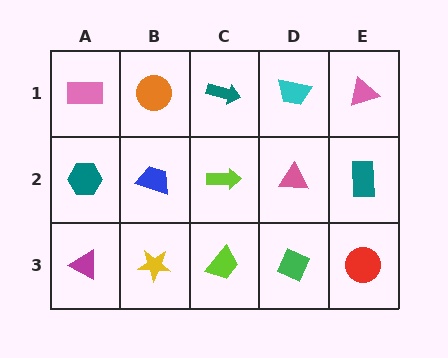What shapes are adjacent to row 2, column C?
A teal arrow (row 1, column C), a lime trapezoid (row 3, column C), a blue trapezoid (row 2, column B), a pink triangle (row 2, column D).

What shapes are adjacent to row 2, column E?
A pink triangle (row 1, column E), a red circle (row 3, column E), a pink triangle (row 2, column D).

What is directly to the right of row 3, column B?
A lime trapezoid.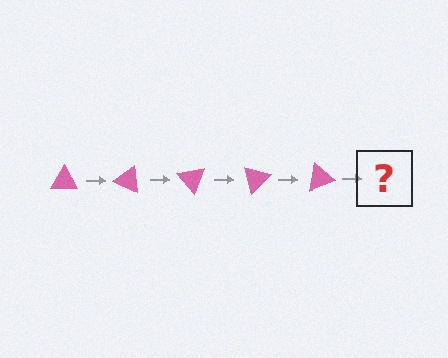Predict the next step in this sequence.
The next step is a pink triangle rotated 125 degrees.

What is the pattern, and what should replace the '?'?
The pattern is that the triangle rotates 25 degrees each step. The '?' should be a pink triangle rotated 125 degrees.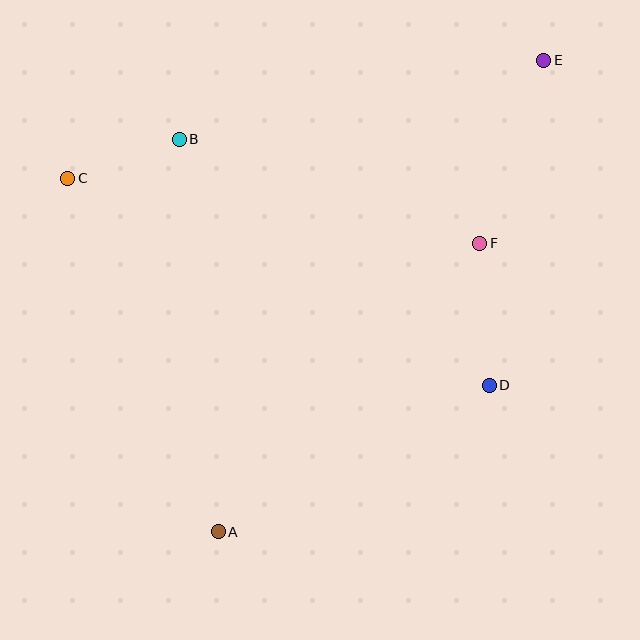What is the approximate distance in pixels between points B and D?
The distance between B and D is approximately 396 pixels.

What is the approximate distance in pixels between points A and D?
The distance between A and D is approximately 308 pixels.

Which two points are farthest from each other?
Points A and E are farthest from each other.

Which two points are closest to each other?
Points B and C are closest to each other.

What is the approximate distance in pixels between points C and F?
The distance between C and F is approximately 417 pixels.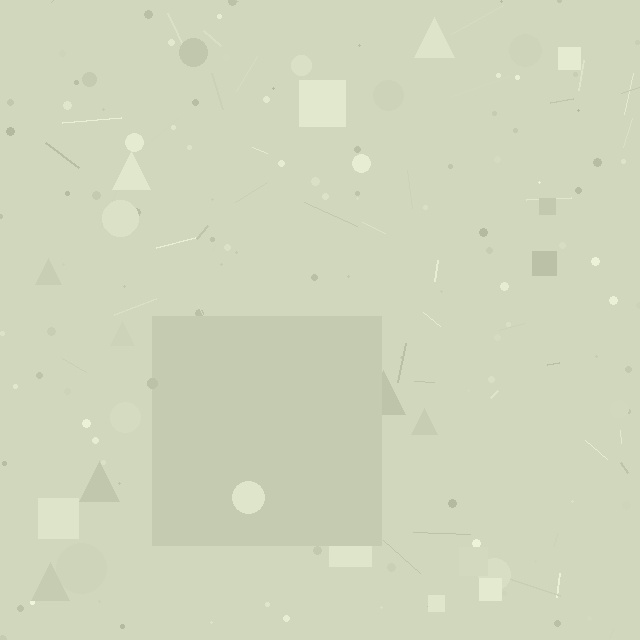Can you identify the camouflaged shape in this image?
The camouflaged shape is a square.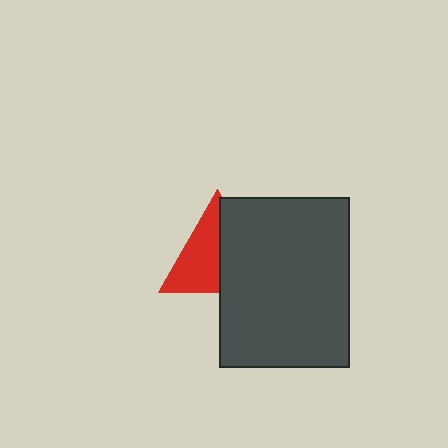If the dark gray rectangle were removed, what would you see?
You would see the complete red triangle.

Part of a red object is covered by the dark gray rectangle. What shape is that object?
It is a triangle.